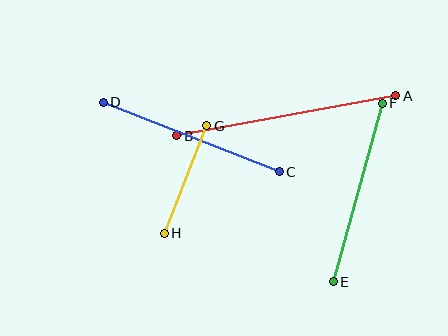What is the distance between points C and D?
The distance is approximately 189 pixels.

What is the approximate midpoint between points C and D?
The midpoint is at approximately (191, 137) pixels.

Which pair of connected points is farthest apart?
Points A and B are farthest apart.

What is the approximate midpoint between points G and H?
The midpoint is at approximately (186, 179) pixels.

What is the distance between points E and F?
The distance is approximately 185 pixels.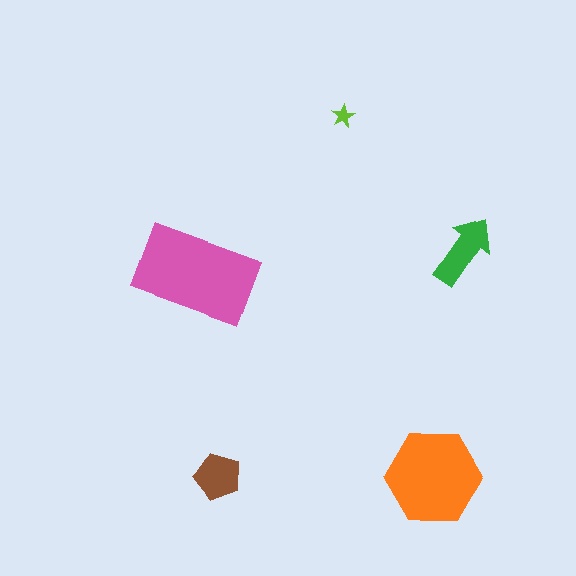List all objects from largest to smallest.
The pink rectangle, the orange hexagon, the green arrow, the brown pentagon, the lime star.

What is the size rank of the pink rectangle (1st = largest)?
1st.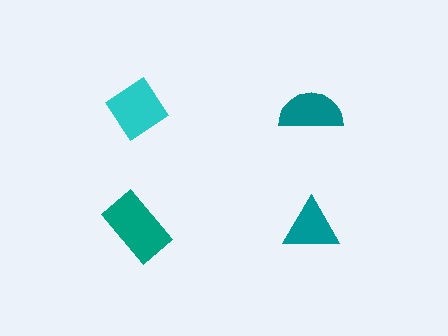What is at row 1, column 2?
A teal semicircle.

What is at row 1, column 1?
A cyan diamond.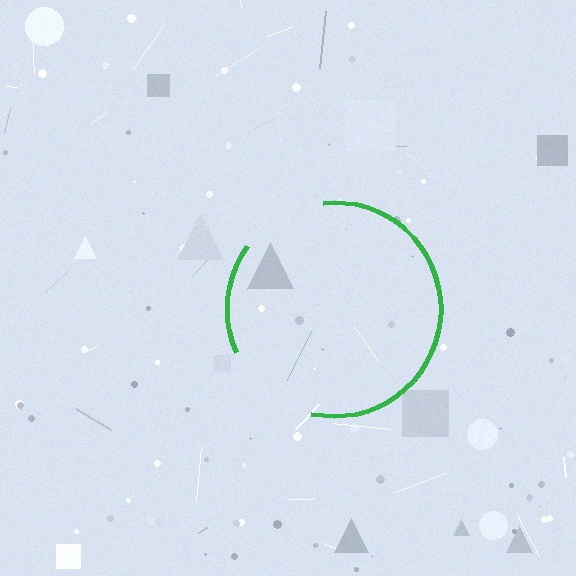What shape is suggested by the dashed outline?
The dashed outline suggests a circle.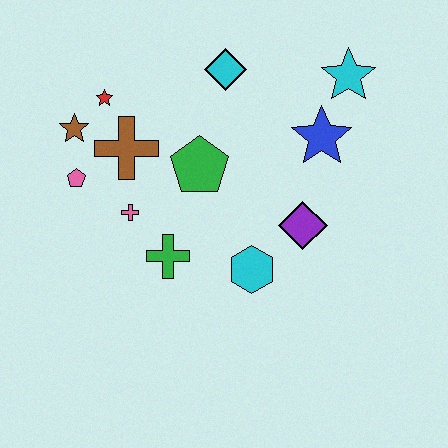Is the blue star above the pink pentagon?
Yes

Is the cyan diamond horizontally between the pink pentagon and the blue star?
Yes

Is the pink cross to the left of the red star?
No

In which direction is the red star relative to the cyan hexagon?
The red star is above the cyan hexagon.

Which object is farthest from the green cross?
The cyan star is farthest from the green cross.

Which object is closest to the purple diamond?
The cyan hexagon is closest to the purple diamond.